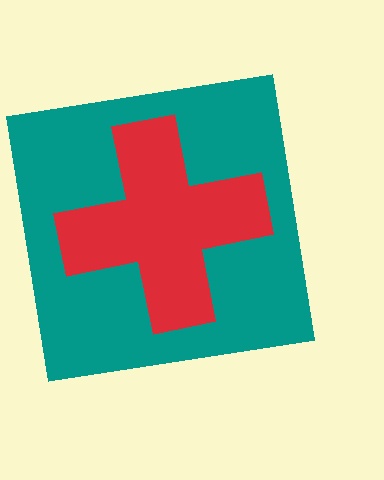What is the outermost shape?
The teal square.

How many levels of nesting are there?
2.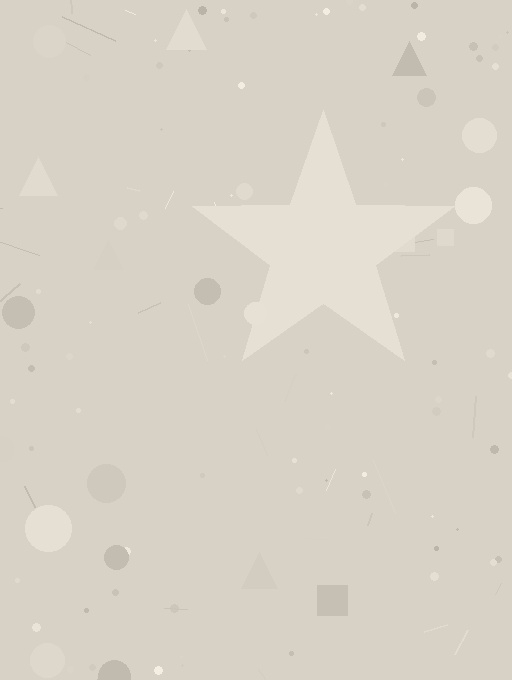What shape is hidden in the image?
A star is hidden in the image.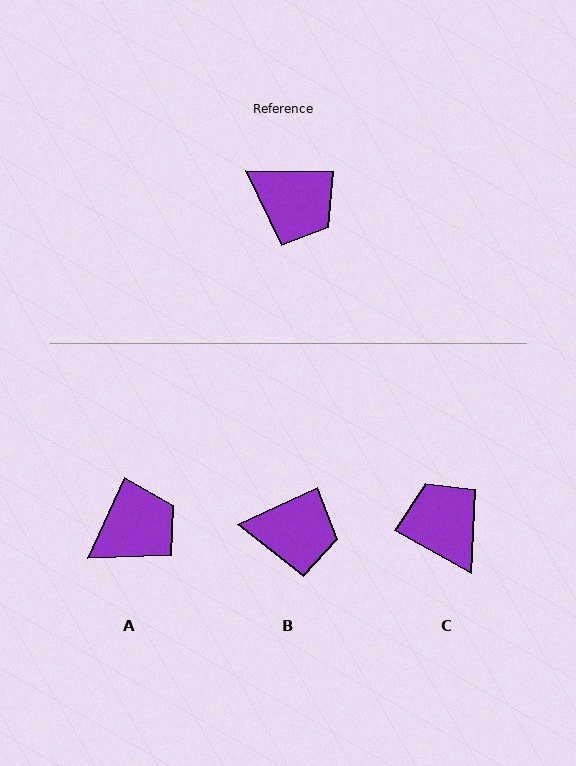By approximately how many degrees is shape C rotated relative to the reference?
Approximately 152 degrees counter-clockwise.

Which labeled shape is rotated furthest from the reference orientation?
C, about 152 degrees away.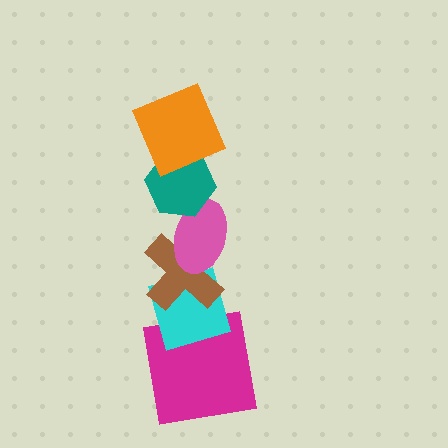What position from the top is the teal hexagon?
The teal hexagon is 2nd from the top.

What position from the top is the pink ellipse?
The pink ellipse is 3rd from the top.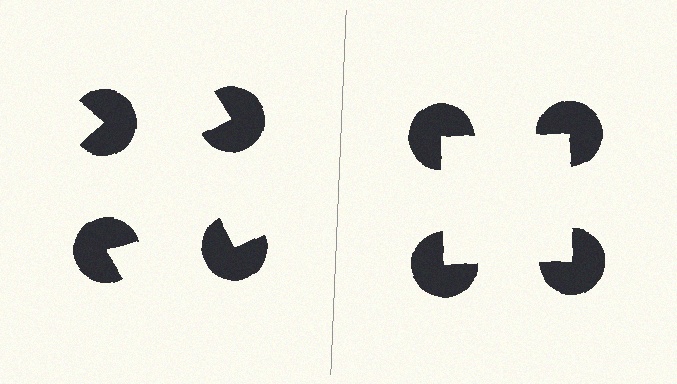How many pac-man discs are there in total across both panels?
8 — 4 on each side.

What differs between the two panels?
The pac-man discs are positioned identically on both sides; only the wedge orientations differ. On the right they align to a square; on the left they are misaligned.